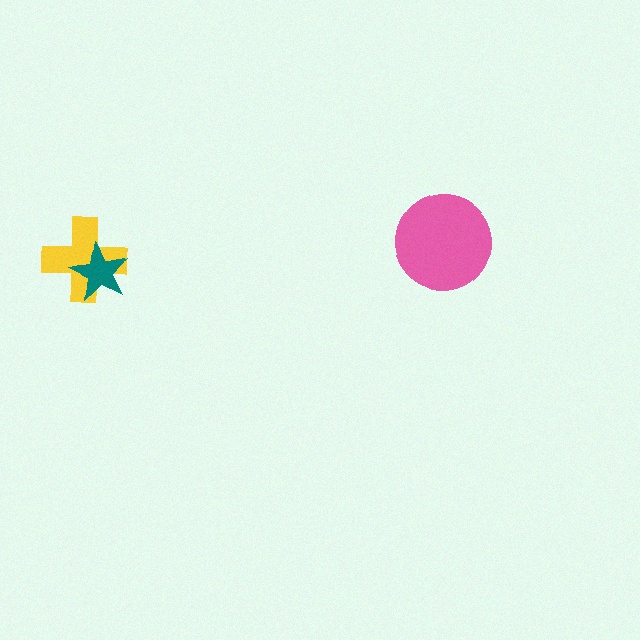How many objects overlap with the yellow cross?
1 object overlaps with the yellow cross.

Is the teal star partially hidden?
No, no other shape covers it.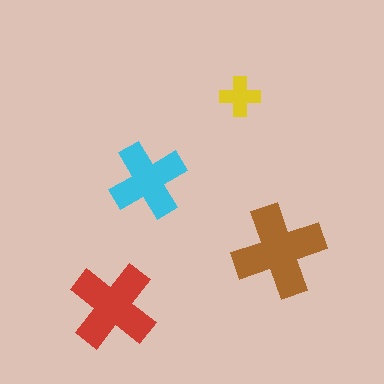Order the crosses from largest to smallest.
the brown one, the red one, the cyan one, the yellow one.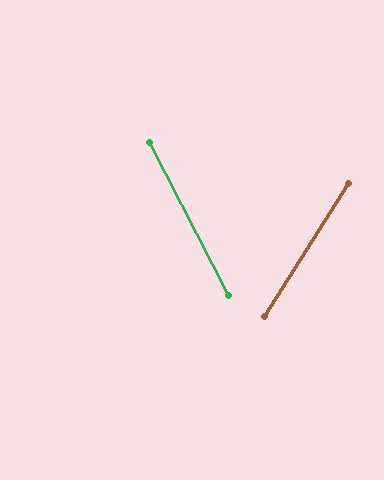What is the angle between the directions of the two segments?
Approximately 60 degrees.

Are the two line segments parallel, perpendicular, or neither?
Neither parallel nor perpendicular — they differ by about 60°.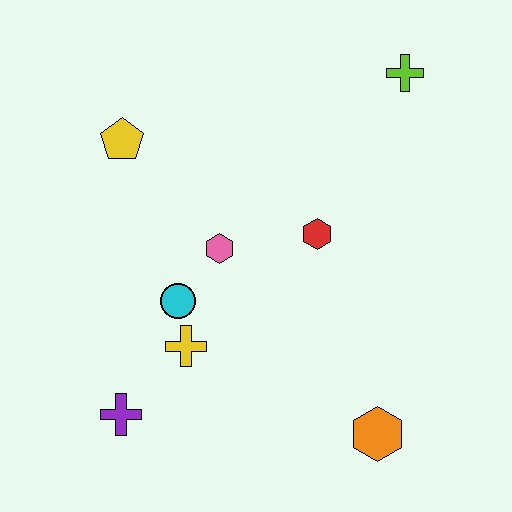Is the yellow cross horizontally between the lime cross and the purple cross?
Yes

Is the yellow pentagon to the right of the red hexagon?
No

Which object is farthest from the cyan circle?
The lime cross is farthest from the cyan circle.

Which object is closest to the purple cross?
The yellow cross is closest to the purple cross.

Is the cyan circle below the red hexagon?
Yes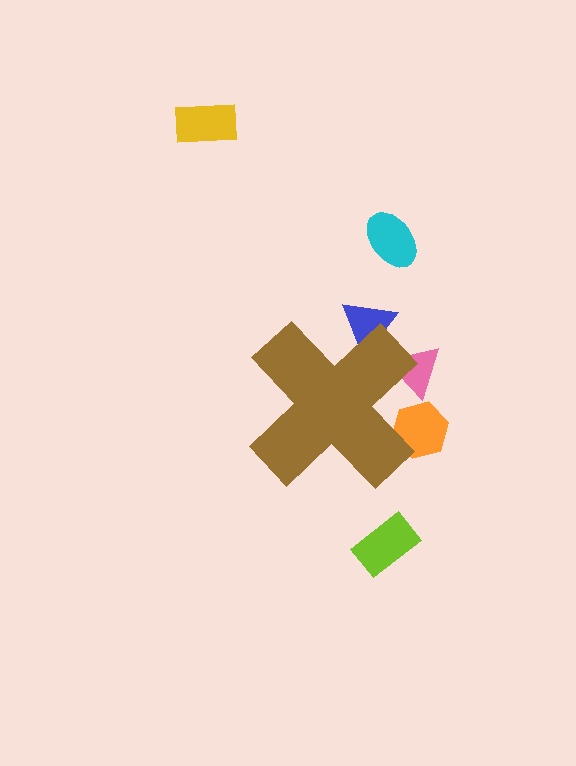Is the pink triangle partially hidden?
Yes, the pink triangle is partially hidden behind the brown cross.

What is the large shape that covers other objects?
A brown cross.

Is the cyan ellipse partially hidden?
No, the cyan ellipse is fully visible.